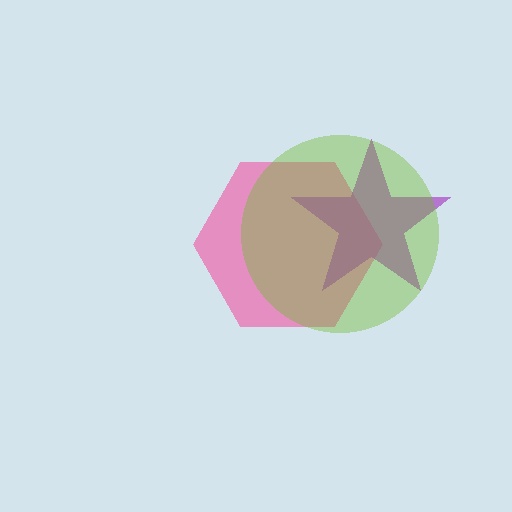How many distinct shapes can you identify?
There are 3 distinct shapes: a pink hexagon, a purple star, a lime circle.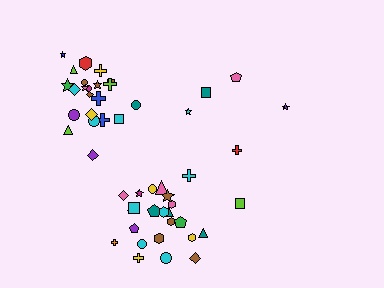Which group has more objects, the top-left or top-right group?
The top-left group.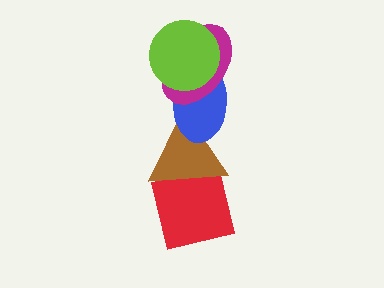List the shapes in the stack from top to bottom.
From top to bottom: the lime circle, the magenta ellipse, the blue ellipse, the brown triangle, the red square.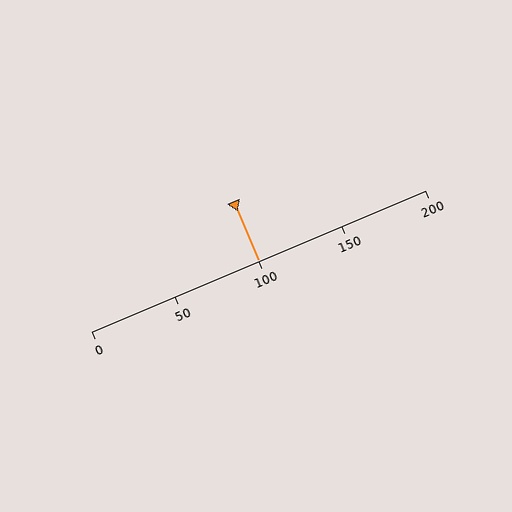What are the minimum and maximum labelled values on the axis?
The axis runs from 0 to 200.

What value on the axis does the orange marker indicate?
The marker indicates approximately 100.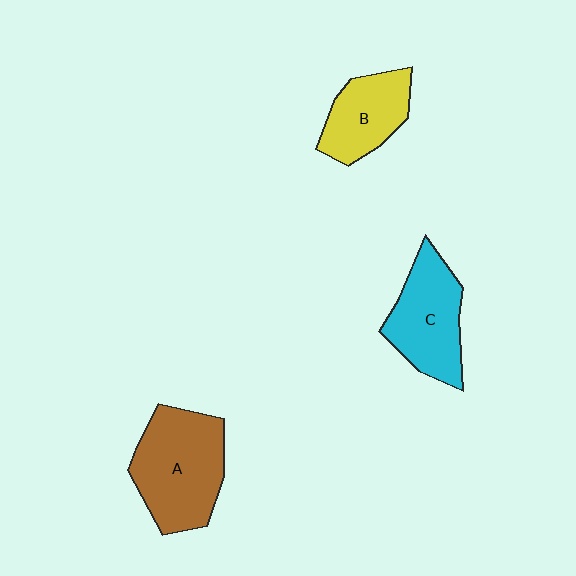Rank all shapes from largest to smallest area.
From largest to smallest: A (brown), C (cyan), B (yellow).